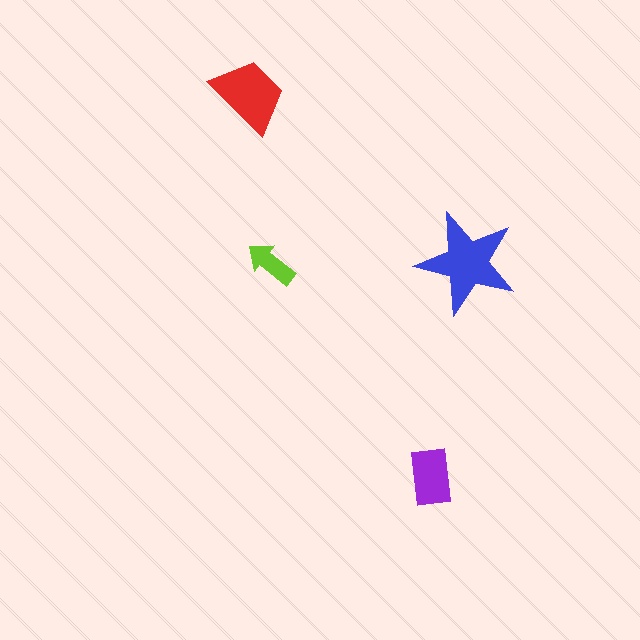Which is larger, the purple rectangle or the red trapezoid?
The red trapezoid.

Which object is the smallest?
The lime arrow.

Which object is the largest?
The blue star.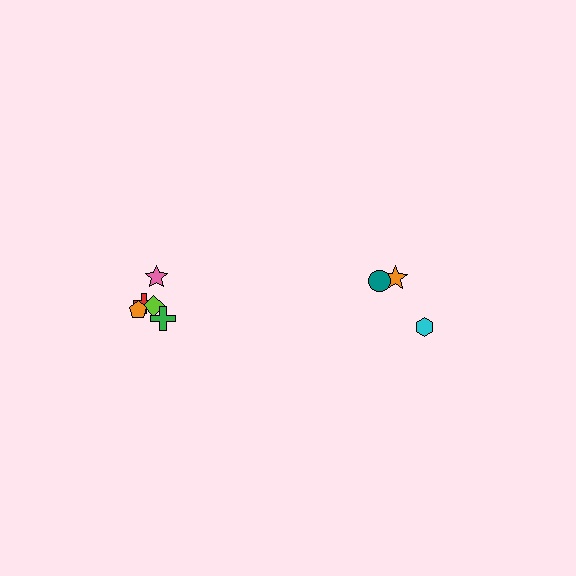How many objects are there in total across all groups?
There are 8 objects.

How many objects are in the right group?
There are 3 objects.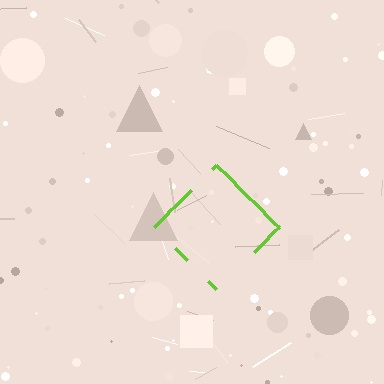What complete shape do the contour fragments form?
The contour fragments form a diamond.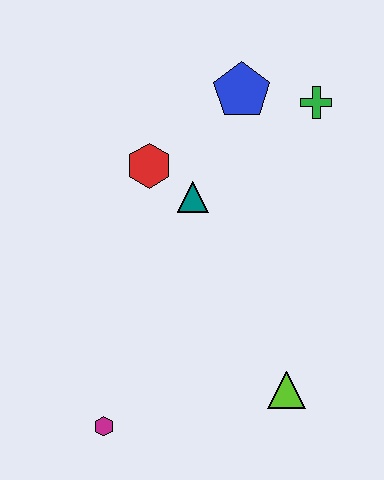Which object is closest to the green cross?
The blue pentagon is closest to the green cross.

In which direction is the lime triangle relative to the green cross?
The lime triangle is below the green cross.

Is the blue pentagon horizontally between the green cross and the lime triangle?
No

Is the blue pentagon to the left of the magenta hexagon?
No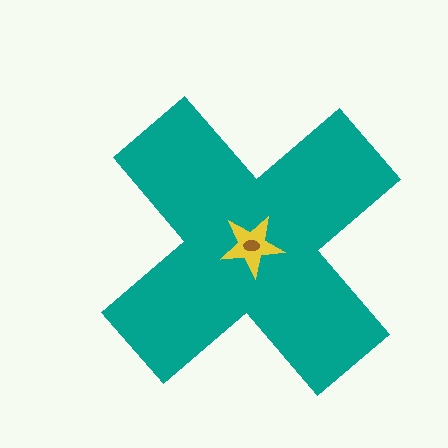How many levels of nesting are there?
3.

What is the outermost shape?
The teal cross.